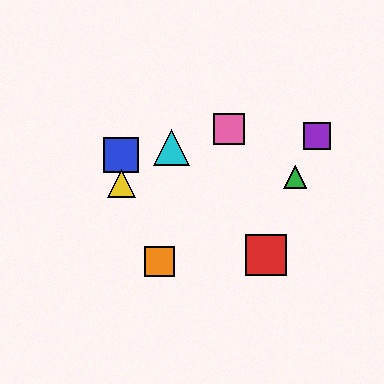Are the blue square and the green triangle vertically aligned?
No, the blue square is at x≈121 and the green triangle is at x≈295.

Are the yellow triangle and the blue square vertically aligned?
Yes, both are at x≈121.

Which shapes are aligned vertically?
The blue square, the yellow triangle are aligned vertically.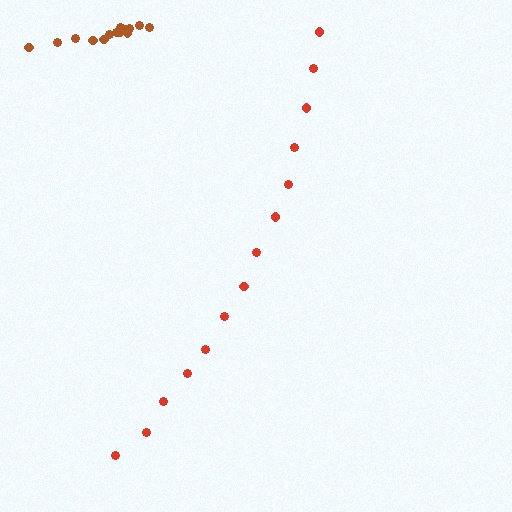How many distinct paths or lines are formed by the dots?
There are 2 distinct paths.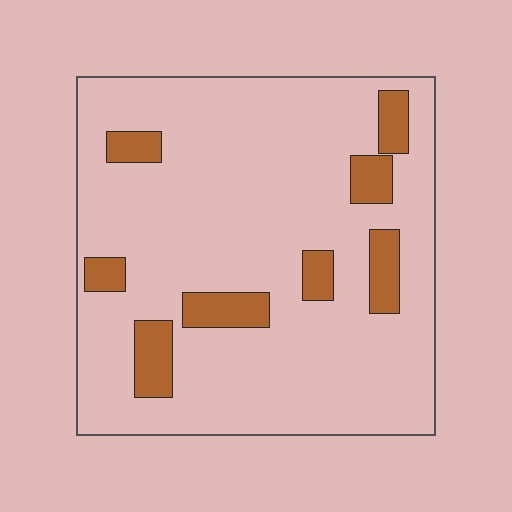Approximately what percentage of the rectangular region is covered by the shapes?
Approximately 15%.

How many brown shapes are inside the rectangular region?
8.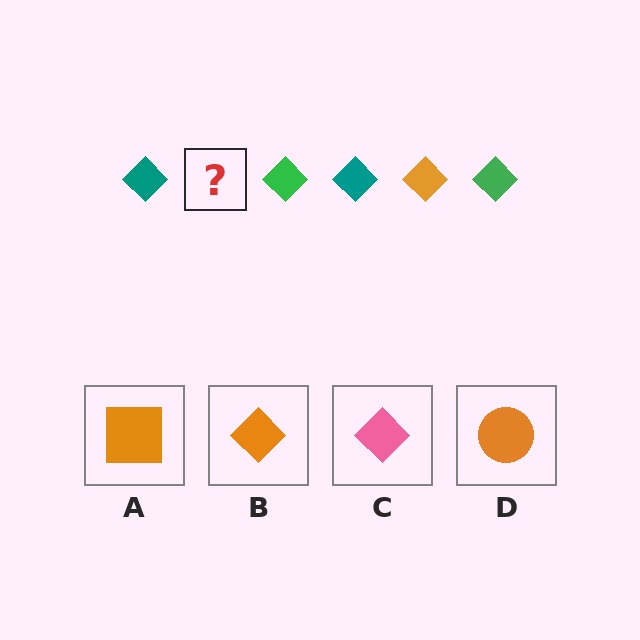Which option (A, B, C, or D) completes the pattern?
B.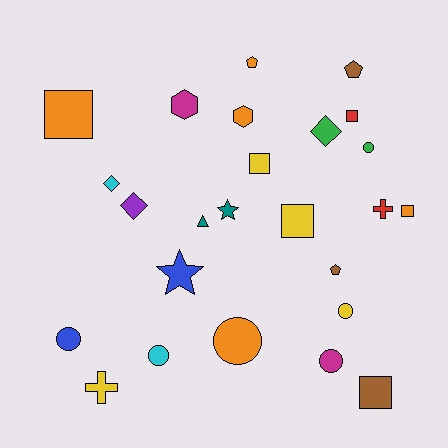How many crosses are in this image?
There are 2 crosses.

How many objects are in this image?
There are 25 objects.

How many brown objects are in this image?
There are 3 brown objects.